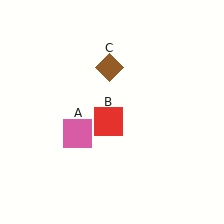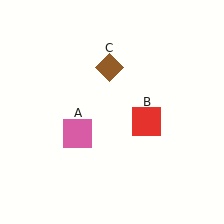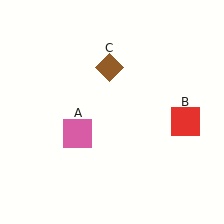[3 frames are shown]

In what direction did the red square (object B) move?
The red square (object B) moved right.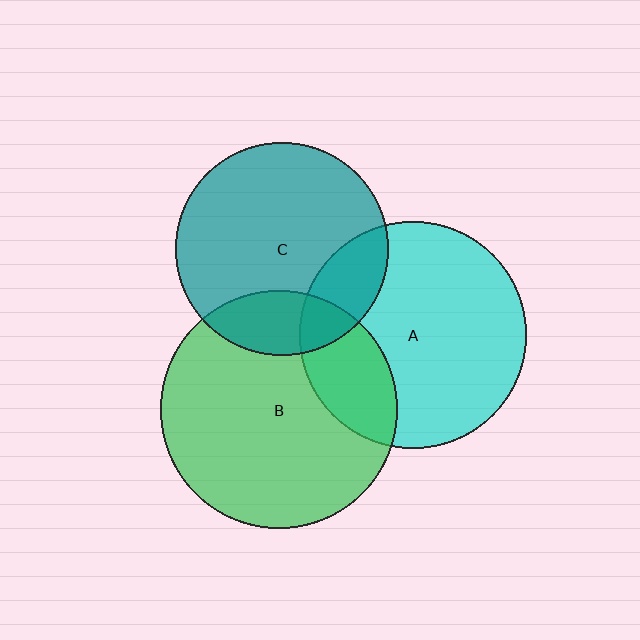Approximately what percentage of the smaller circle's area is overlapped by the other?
Approximately 20%.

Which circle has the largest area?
Circle B (green).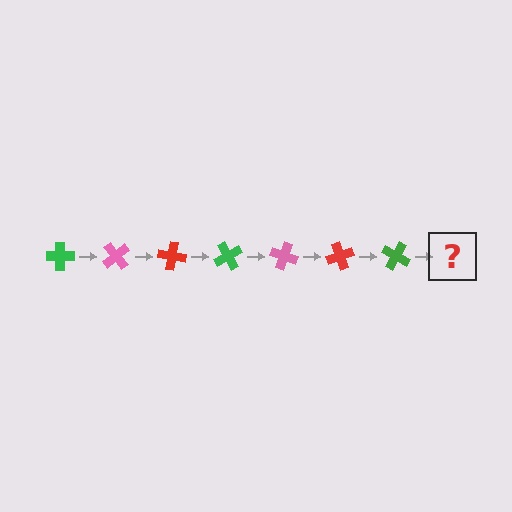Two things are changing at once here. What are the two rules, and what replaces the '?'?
The two rules are that it rotates 50 degrees each step and the color cycles through green, pink, and red. The '?' should be a pink cross, rotated 350 degrees from the start.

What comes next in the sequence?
The next element should be a pink cross, rotated 350 degrees from the start.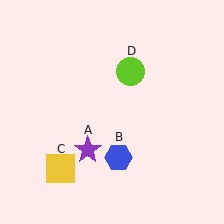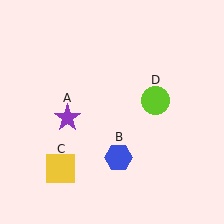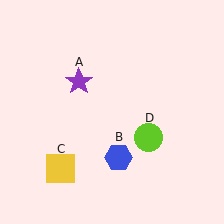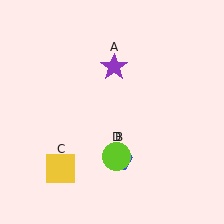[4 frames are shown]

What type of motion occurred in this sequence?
The purple star (object A), lime circle (object D) rotated clockwise around the center of the scene.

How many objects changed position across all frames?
2 objects changed position: purple star (object A), lime circle (object D).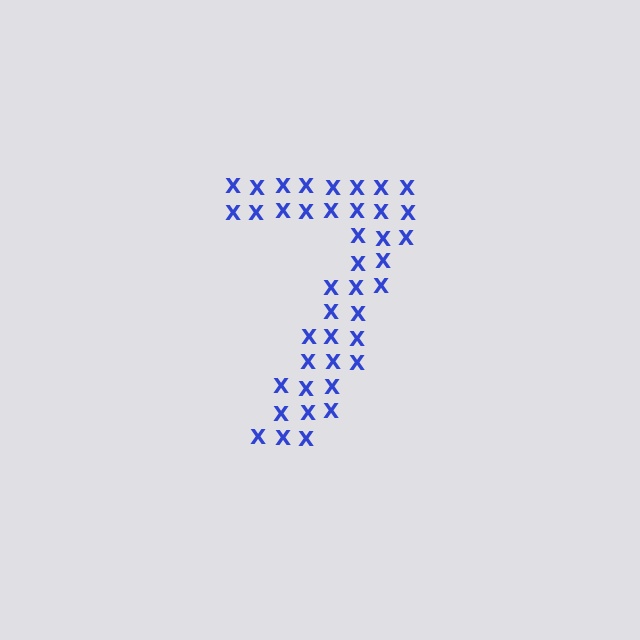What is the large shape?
The large shape is the digit 7.